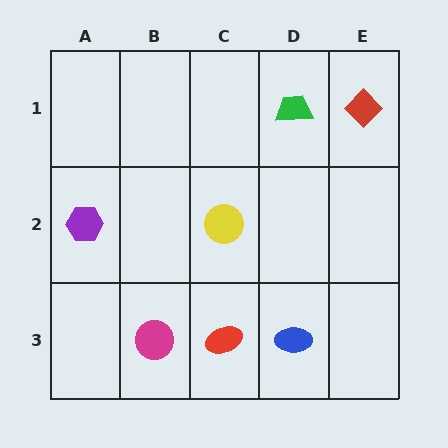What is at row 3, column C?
A red ellipse.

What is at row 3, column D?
A blue ellipse.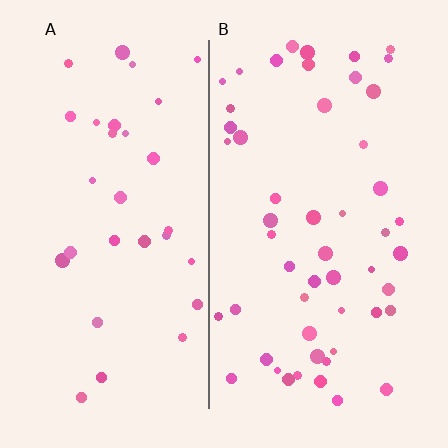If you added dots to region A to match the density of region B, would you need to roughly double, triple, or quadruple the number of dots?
Approximately double.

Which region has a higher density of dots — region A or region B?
B (the right).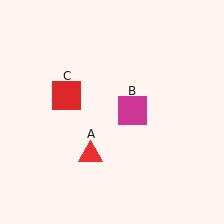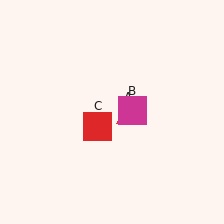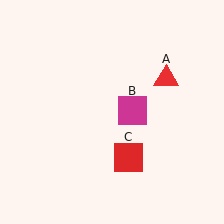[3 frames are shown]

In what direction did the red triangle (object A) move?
The red triangle (object A) moved up and to the right.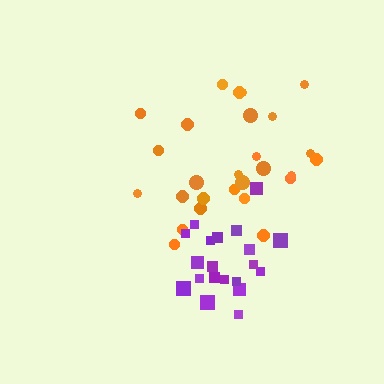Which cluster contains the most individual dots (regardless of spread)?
Orange (27).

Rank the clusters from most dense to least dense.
purple, orange.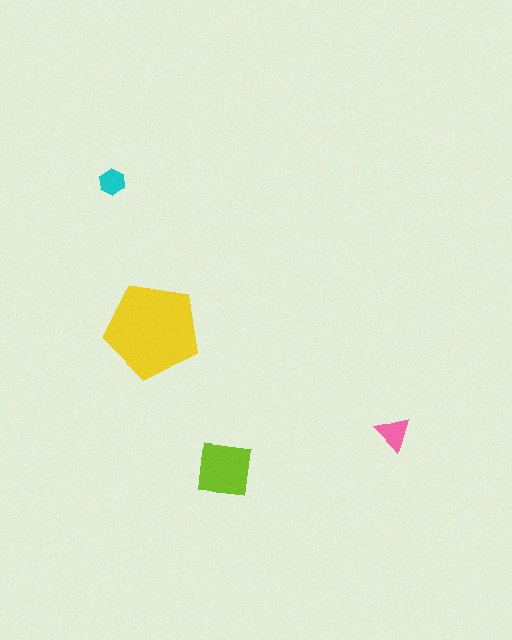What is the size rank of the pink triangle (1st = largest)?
3rd.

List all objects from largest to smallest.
The yellow pentagon, the lime square, the pink triangle, the cyan hexagon.